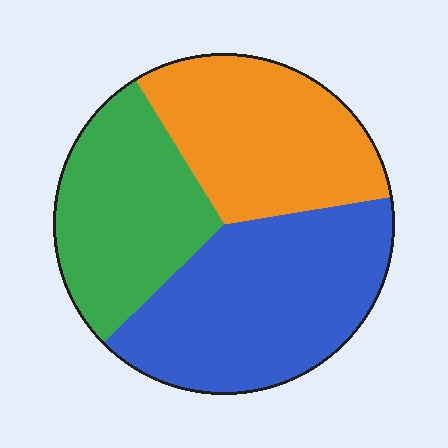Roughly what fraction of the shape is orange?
Orange takes up about one third (1/3) of the shape.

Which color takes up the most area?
Blue, at roughly 40%.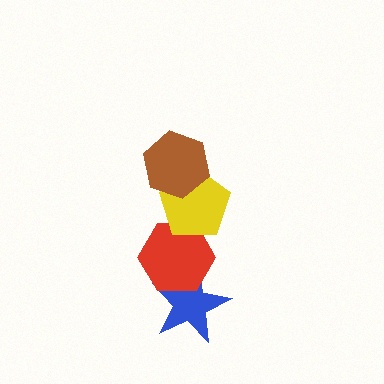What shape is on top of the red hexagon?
The yellow pentagon is on top of the red hexagon.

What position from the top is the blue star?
The blue star is 4th from the top.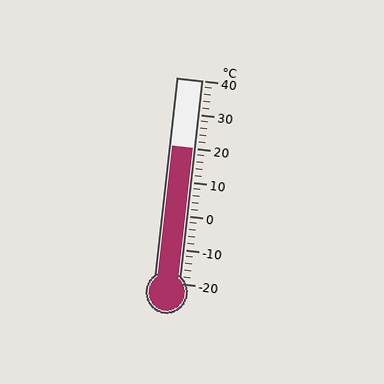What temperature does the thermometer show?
The thermometer shows approximately 20°C.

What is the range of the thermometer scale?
The thermometer scale ranges from -20°C to 40°C.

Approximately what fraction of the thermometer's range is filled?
The thermometer is filled to approximately 65% of its range.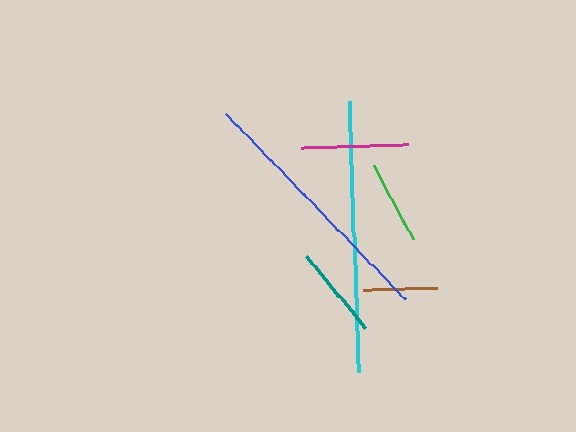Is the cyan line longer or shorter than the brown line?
The cyan line is longer than the brown line.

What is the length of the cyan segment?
The cyan segment is approximately 271 pixels long.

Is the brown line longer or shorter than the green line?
The green line is longer than the brown line.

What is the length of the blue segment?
The blue segment is approximately 259 pixels long.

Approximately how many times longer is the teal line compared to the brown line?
The teal line is approximately 1.3 times the length of the brown line.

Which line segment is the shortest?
The brown line is the shortest at approximately 74 pixels.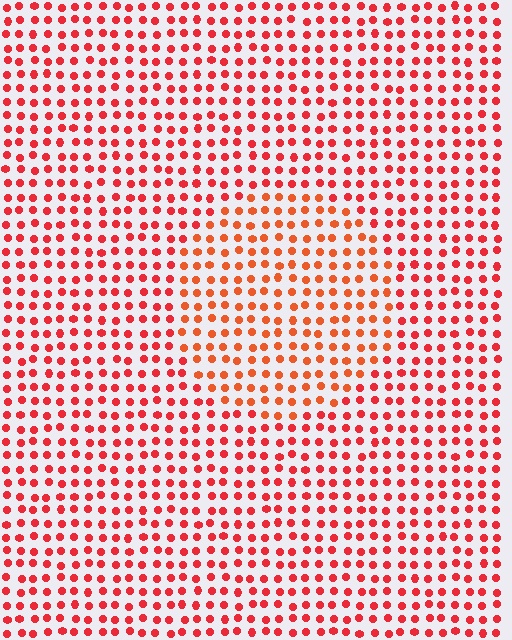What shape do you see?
I see a circle.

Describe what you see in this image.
The image is filled with small red elements in a uniform arrangement. A circle-shaped region is visible where the elements are tinted to a slightly different hue, forming a subtle color boundary.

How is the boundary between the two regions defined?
The boundary is defined purely by a slight shift in hue (about 19 degrees). Spacing, size, and orientation are identical on both sides.